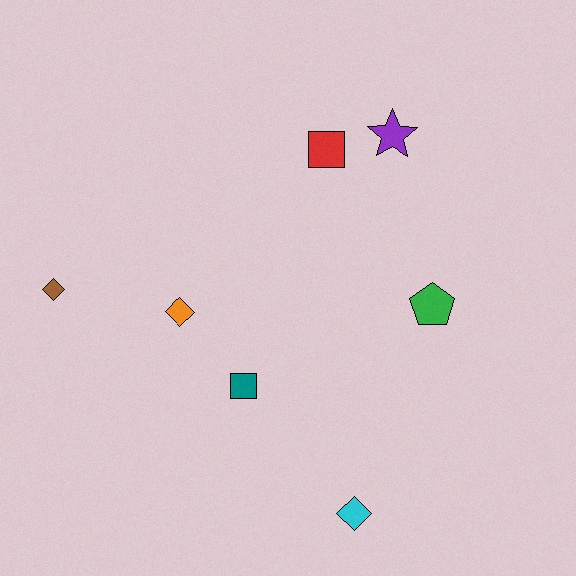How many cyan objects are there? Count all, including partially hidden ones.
There is 1 cyan object.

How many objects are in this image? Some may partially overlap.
There are 7 objects.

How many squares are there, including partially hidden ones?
There are 2 squares.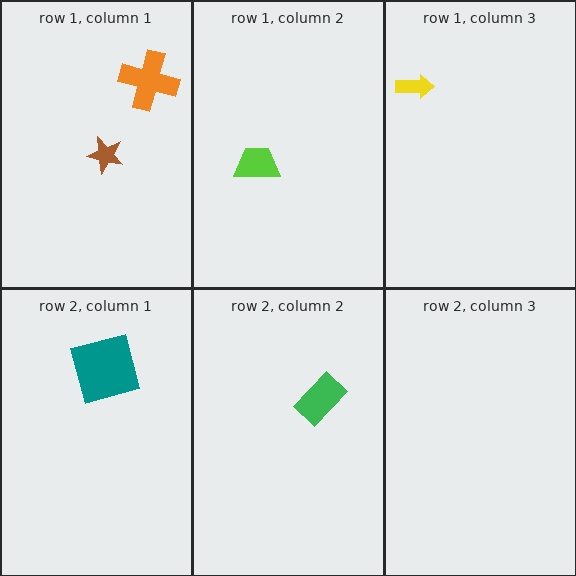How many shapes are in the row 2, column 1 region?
1.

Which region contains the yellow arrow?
The row 1, column 3 region.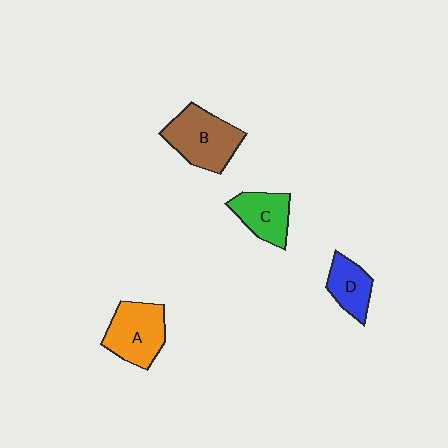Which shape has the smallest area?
Shape D (blue).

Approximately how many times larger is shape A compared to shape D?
Approximately 1.5 times.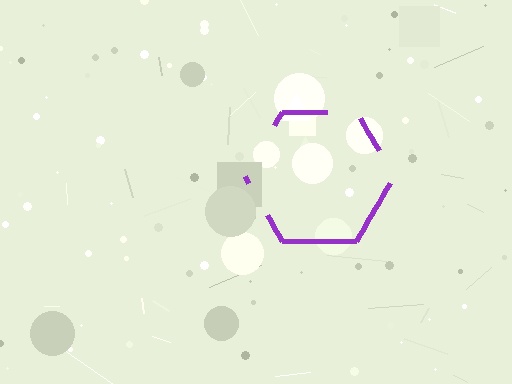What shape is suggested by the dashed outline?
The dashed outline suggests a hexagon.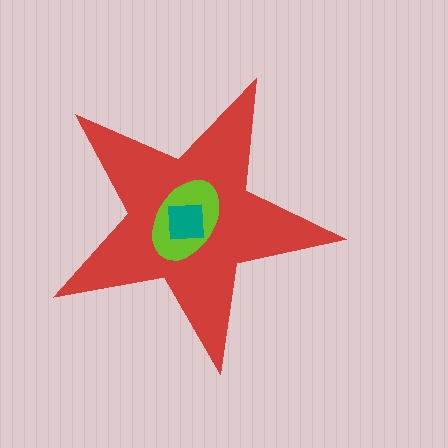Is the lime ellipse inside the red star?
Yes.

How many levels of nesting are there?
3.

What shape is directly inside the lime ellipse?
The teal square.